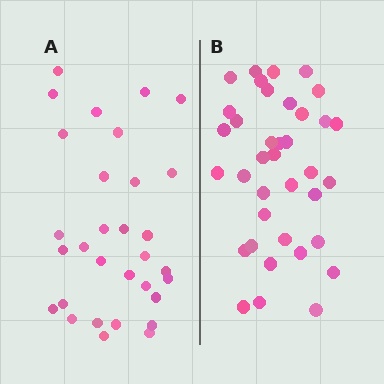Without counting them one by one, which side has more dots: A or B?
Region B (the right region) has more dots.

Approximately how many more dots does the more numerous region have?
Region B has about 6 more dots than region A.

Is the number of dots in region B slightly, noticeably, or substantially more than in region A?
Region B has only slightly more — the two regions are fairly close. The ratio is roughly 1.2 to 1.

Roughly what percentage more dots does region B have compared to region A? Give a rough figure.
About 20% more.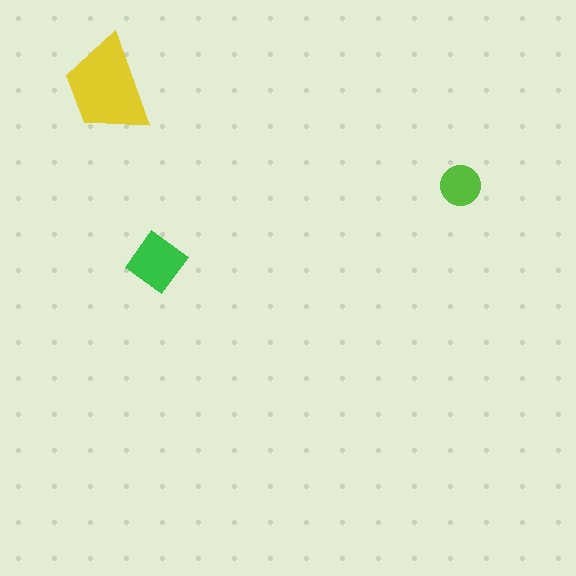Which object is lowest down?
The green diamond is bottommost.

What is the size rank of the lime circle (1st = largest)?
3rd.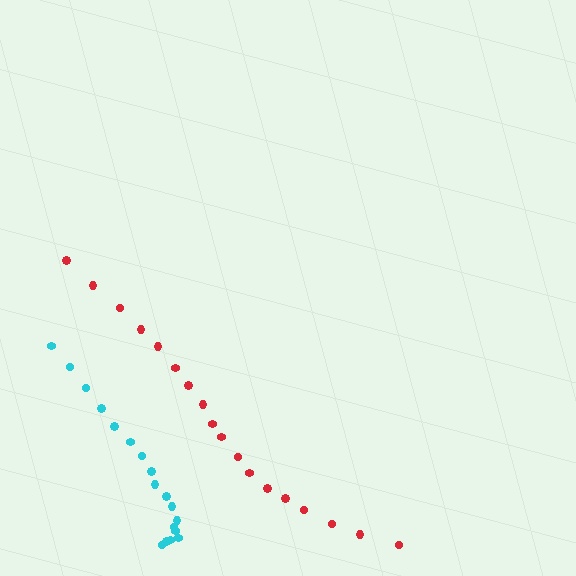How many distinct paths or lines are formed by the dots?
There are 2 distinct paths.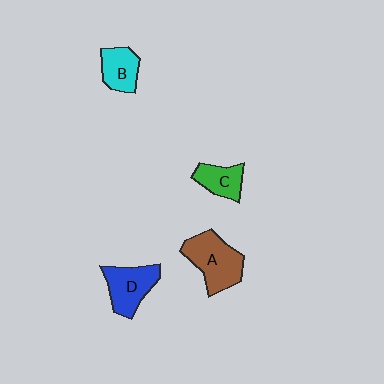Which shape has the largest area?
Shape A (brown).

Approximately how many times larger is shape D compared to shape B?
Approximately 1.4 times.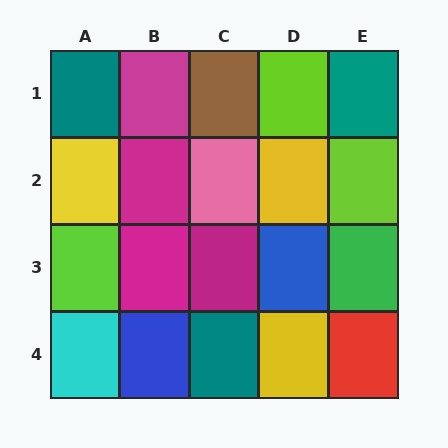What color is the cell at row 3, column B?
Magenta.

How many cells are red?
1 cell is red.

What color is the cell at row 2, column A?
Yellow.